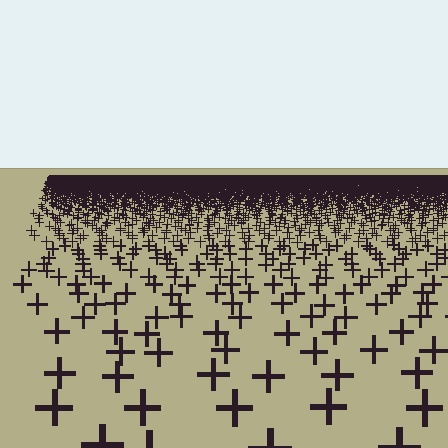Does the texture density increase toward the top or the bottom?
Density increases toward the top.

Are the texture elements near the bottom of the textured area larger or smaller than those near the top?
Larger. Near the bottom, elements are closer to the viewer and appear at a bigger on-screen size.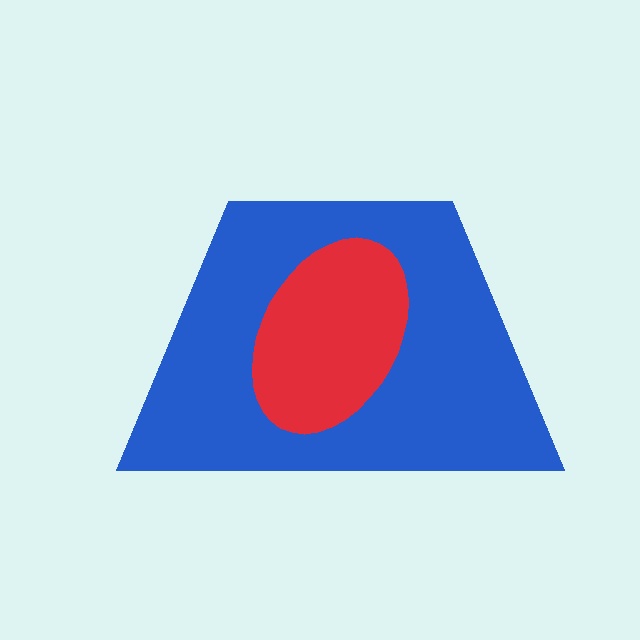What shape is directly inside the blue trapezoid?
The red ellipse.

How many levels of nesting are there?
2.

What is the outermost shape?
The blue trapezoid.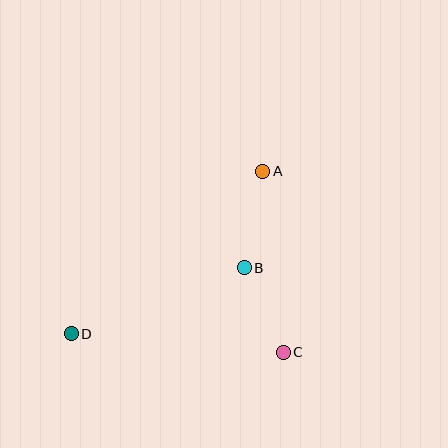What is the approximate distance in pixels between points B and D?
The distance between B and D is approximately 185 pixels.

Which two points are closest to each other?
Points B and C are closest to each other.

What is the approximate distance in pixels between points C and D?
The distance between C and D is approximately 213 pixels.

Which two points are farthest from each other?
Points A and D are farthest from each other.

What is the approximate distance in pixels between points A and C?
The distance between A and C is approximately 182 pixels.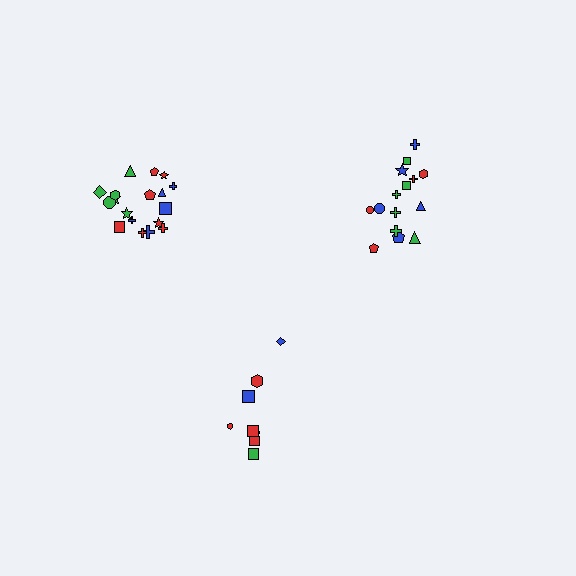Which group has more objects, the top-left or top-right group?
The top-left group.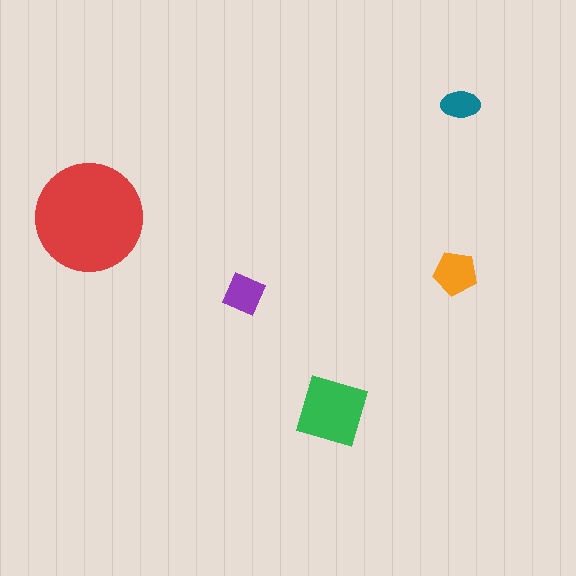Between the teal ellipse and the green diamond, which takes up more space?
The green diamond.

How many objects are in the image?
There are 5 objects in the image.